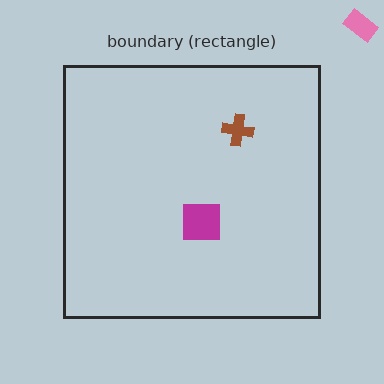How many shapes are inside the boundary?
2 inside, 1 outside.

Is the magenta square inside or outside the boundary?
Inside.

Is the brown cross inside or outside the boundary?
Inside.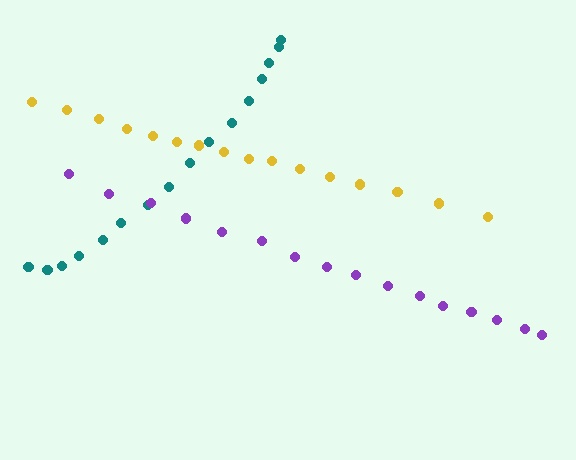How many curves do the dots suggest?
There are 3 distinct paths.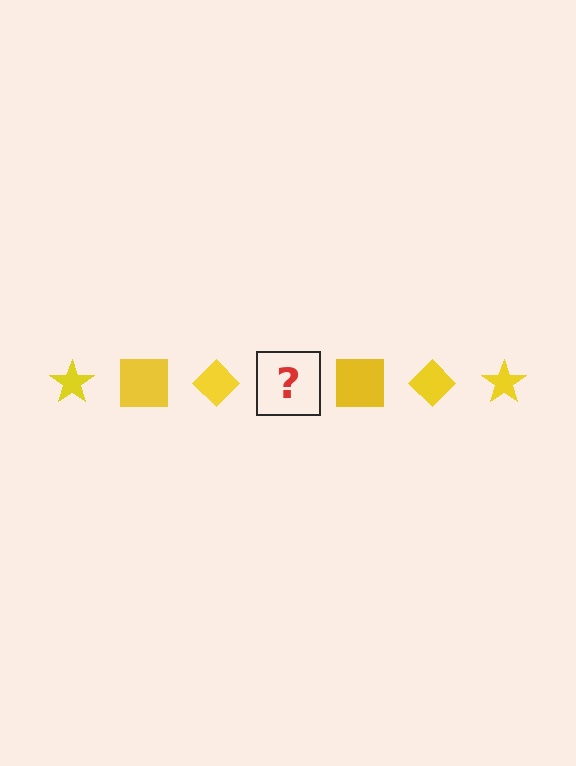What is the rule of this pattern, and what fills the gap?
The rule is that the pattern cycles through star, square, diamond shapes in yellow. The gap should be filled with a yellow star.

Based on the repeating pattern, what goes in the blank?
The blank should be a yellow star.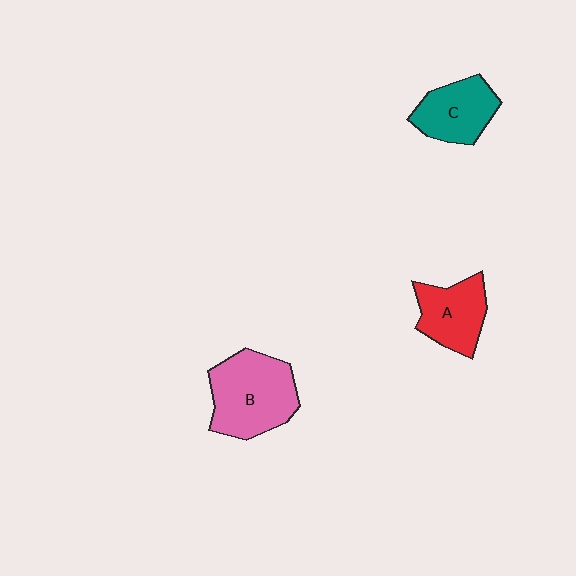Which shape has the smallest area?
Shape C (teal).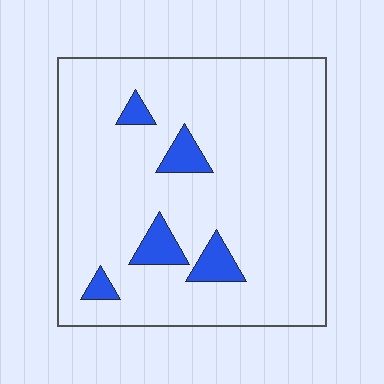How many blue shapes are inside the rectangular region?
5.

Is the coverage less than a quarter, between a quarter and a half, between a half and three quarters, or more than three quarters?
Less than a quarter.